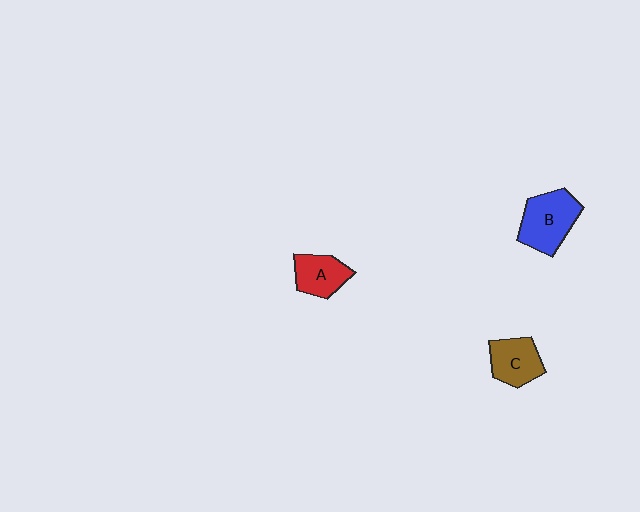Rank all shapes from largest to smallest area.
From largest to smallest: B (blue), C (brown), A (red).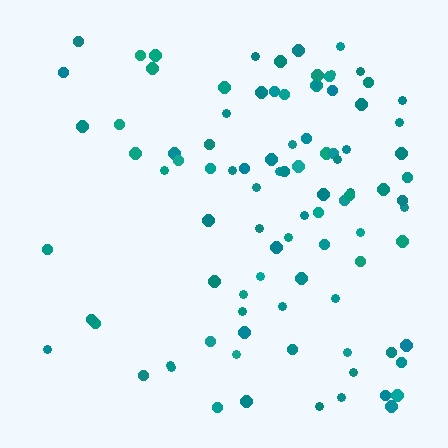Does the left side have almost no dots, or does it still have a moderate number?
Still a moderate number, just noticeably fewer than the right.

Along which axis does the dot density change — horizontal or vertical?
Horizontal.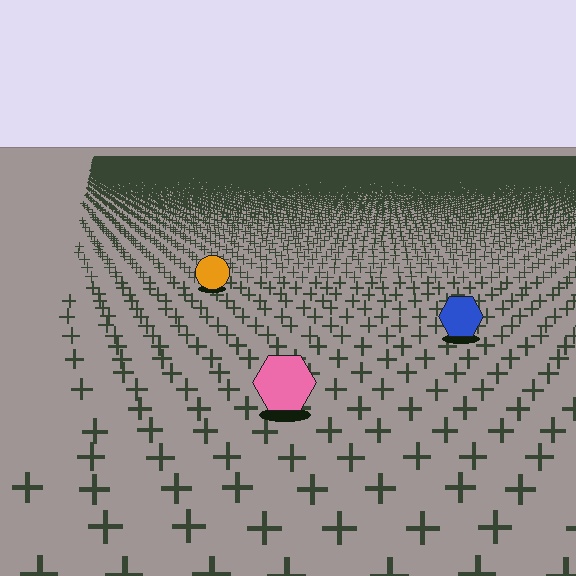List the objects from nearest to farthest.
From nearest to farthest: the pink hexagon, the blue hexagon, the orange circle.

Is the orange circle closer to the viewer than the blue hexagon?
No. The blue hexagon is closer — you can tell from the texture gradient: the ground texture is coarser near it.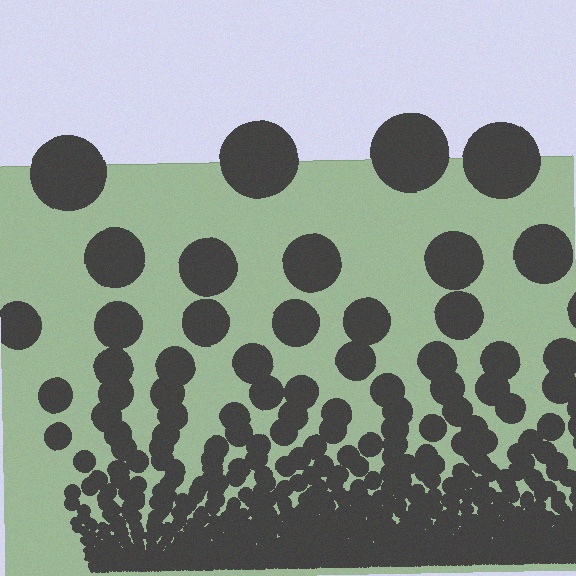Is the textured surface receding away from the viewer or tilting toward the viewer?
The surface appears to tilt toward the viewer. Texture elements get larger and sparser toward the top.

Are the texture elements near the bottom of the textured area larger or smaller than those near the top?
Smaller. The gradient is inverted — elements near the bottom are smaller and denser.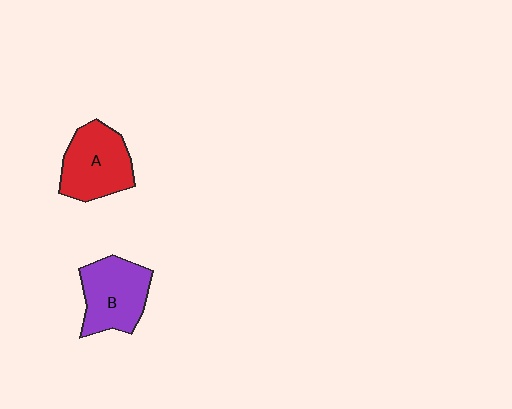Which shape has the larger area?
Shape A (red).